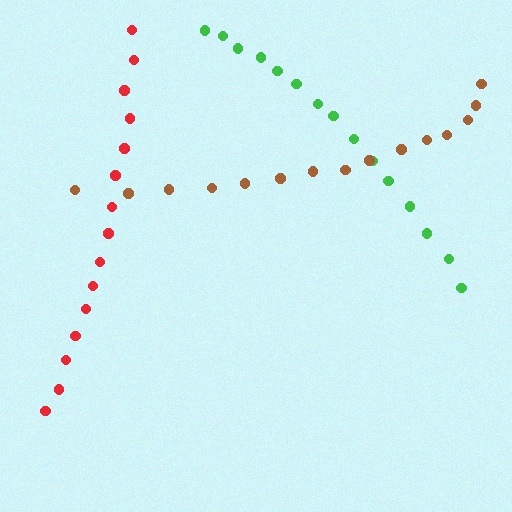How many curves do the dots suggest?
There are 3 distinct paths.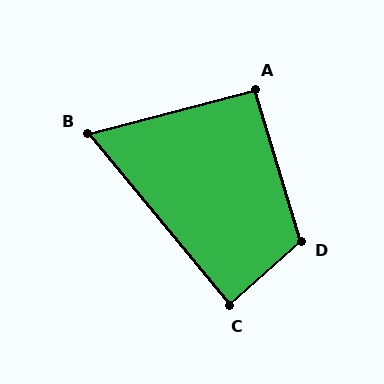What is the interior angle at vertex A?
Approximately 92 degrees (approximately right).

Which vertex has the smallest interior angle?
B, at approximately 65 degrees.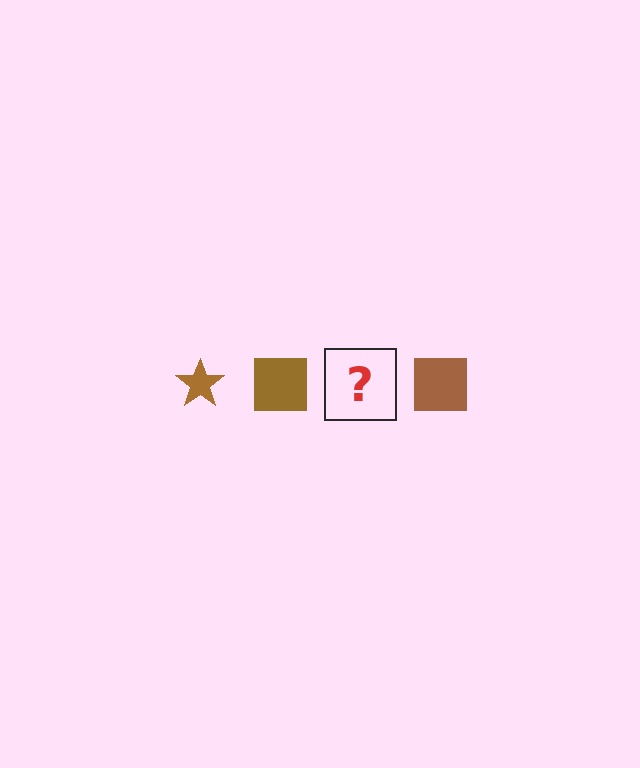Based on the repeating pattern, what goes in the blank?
The blank should be a brown star.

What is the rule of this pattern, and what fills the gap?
The rule is that the pattern cycles through star, square shapes in brown. The gap should be filled with a brown star.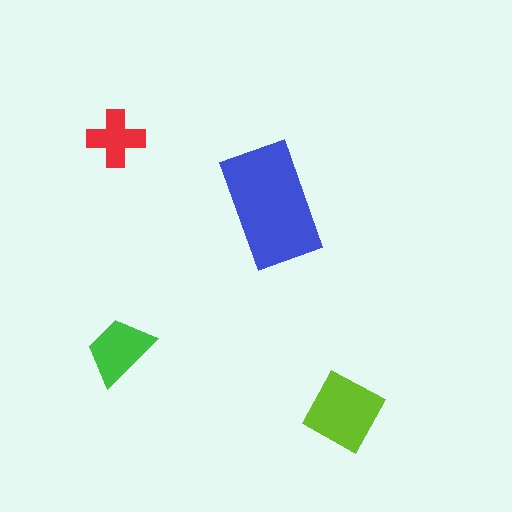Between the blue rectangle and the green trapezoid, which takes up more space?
The blue rectangle.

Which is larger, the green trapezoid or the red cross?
The green trapezoid.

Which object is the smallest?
The red cross.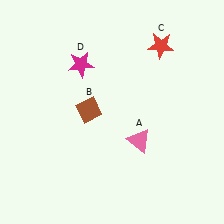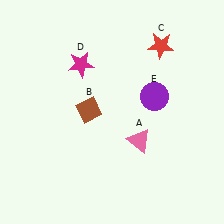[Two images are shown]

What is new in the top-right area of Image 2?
A purple circle (E) was added in the top-right area of Image 2.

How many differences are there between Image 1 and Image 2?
There is 1 difference between the two images.